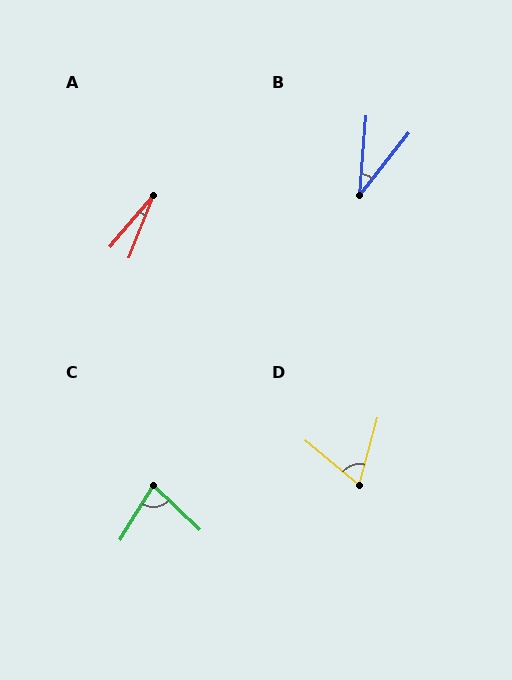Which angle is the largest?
C, at approximately 77 degrees.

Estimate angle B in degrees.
Approximately 33 degrees.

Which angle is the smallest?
A, at approximately 19 degrees.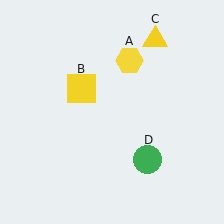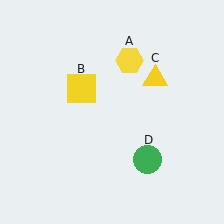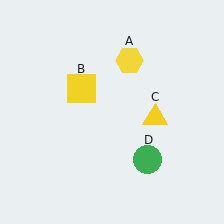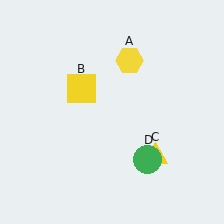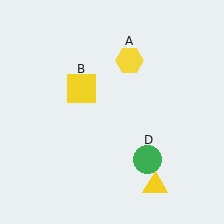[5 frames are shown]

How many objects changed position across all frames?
1 object changed position: yellow triangle (object C).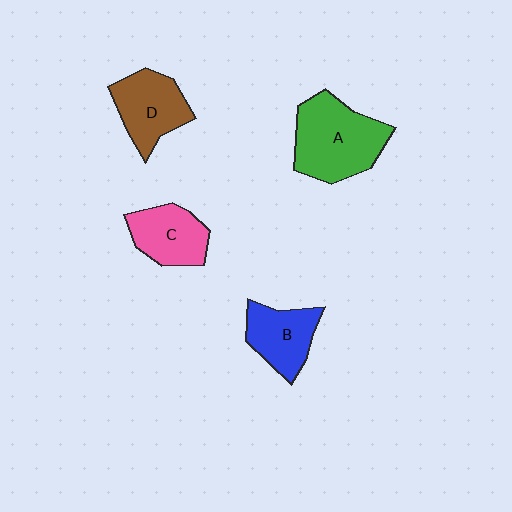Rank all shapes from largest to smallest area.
From largest to smallest: A (green), D (brown), C (pink), B (blue).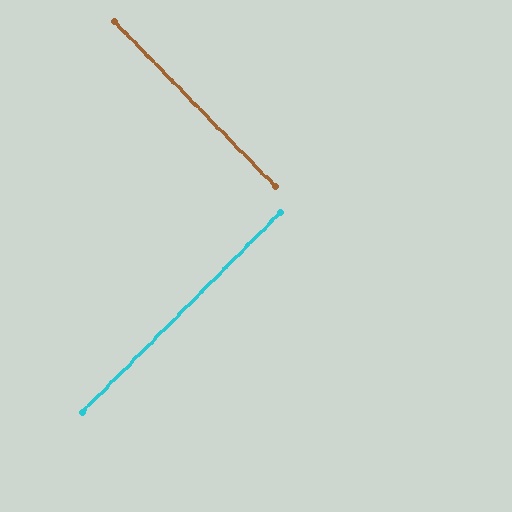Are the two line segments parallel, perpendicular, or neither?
Perpendicular — they meet at approximately 89°.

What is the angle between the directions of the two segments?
Approximately 89 degrees.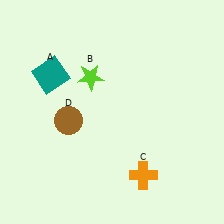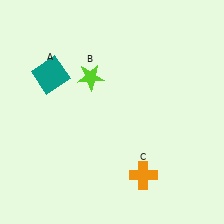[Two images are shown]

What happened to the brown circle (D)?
The brown circle (D) was removed in Image 2. It was in the bottom-left area of Image 1.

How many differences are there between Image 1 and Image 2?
There is 1 difference between the two images.